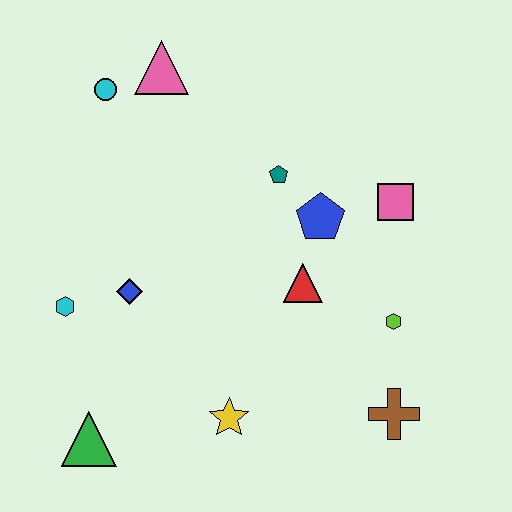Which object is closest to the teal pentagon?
The blue pentagon is closest to the teal pentagon.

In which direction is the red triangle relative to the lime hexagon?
The red triangle is to the left of the lime hexagon.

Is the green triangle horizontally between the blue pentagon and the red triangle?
No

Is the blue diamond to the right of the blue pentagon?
No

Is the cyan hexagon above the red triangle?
No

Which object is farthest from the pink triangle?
The brown cross is farthest from the pink triangle.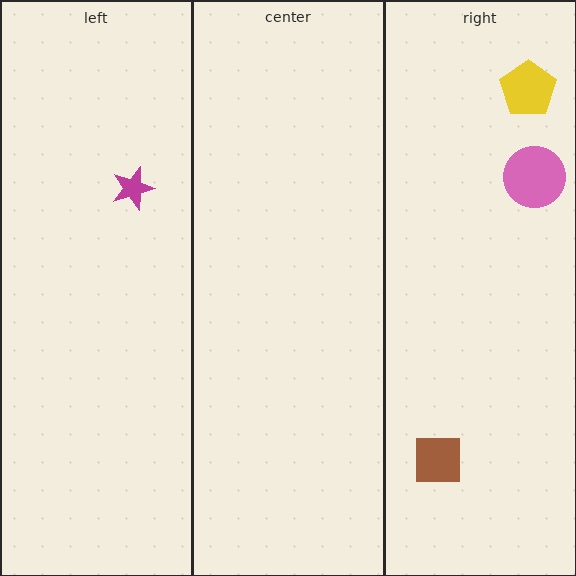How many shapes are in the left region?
1.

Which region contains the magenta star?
The left region.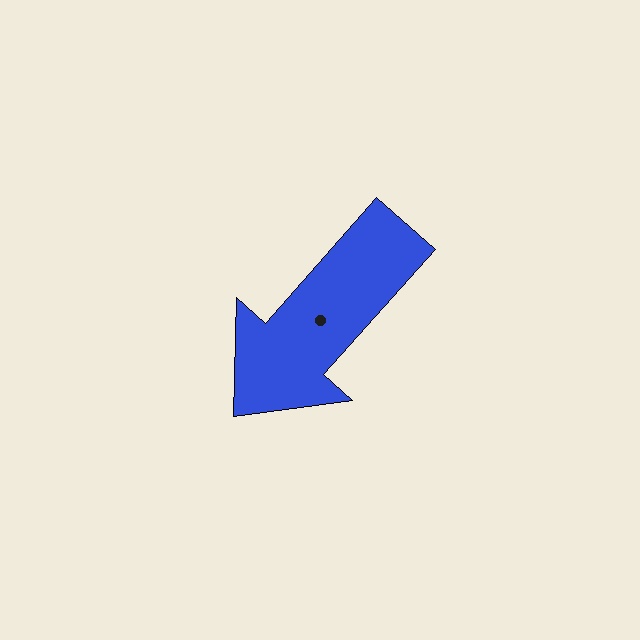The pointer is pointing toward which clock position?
Roughly 7 o'clock.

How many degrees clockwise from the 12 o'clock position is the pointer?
Approximately 222 degrees.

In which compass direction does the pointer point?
Southwest.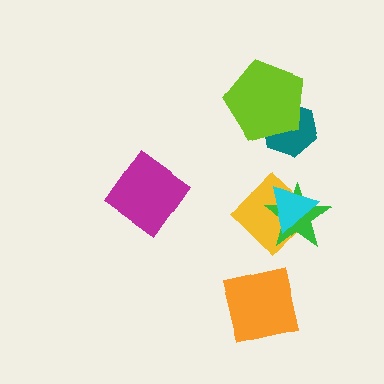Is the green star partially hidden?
Yes, it is partially covered by another shape.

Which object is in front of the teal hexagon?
The lime pentagon is in front of the teal hexagon.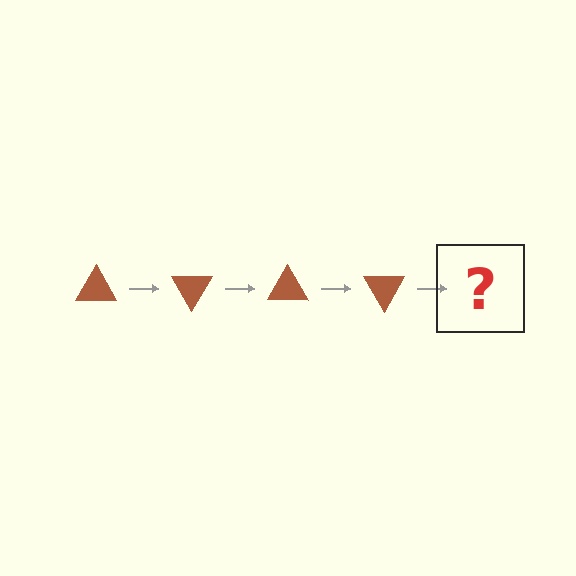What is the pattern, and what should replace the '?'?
The pattern is that the triangle rotates 60 degrees each step. The '?' should be a brown triangle rotated 240 degrees.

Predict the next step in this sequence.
The next step is a brown triangle rotated 240 degrees.